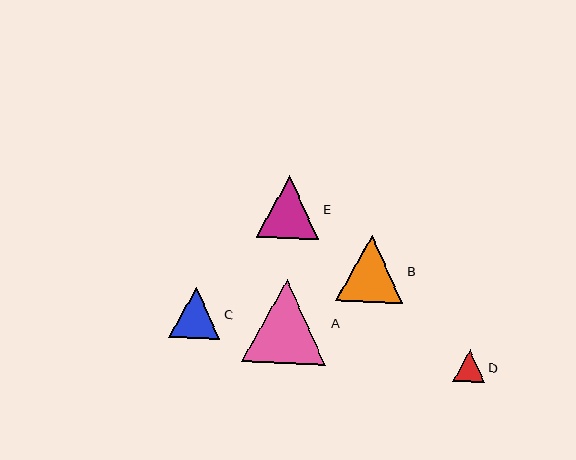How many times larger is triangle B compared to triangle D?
Triangle B is approximately 2.1 times the size of triangle D.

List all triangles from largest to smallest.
From largest to smallest: A, B, E, C, D.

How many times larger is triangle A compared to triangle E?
Triangle A is approximately 1.3 times the size of triangle E.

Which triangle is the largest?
Triangle A is the largest with a size of approximately 84 pixels.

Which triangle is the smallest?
Triangle D is the smallest with a size of approximately 32 pixels.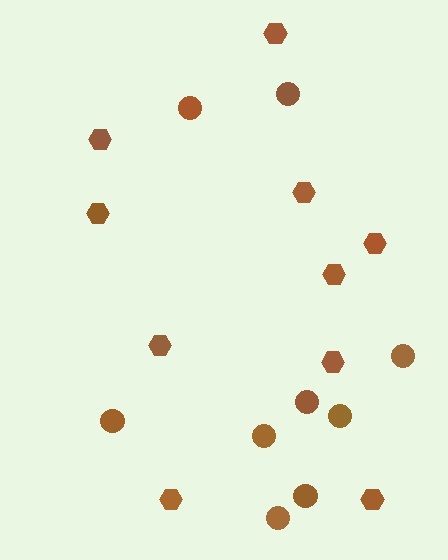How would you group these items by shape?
There are 2 groups: one group of circles (9) and one group of hexagons (10).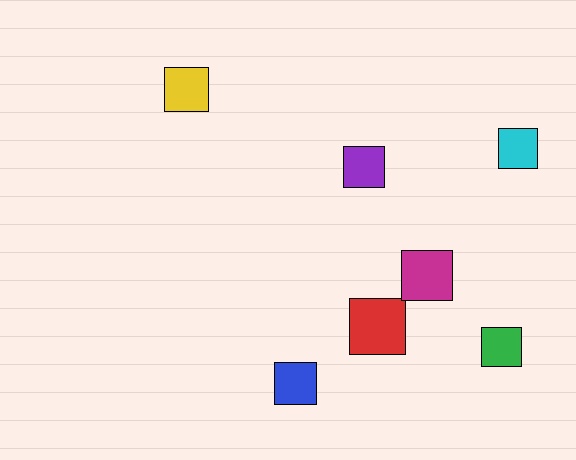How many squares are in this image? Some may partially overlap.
There are 7 squares.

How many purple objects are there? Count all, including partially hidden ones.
There is 1 purple object.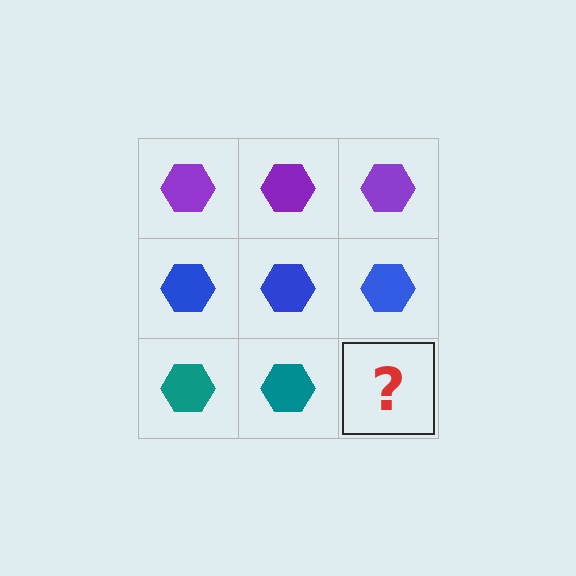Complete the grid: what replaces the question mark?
The question mark should be replaced with a teal hexagon.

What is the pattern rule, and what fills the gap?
The rule is that each row has a consistent color. The gap should be filled with a teal hexagon.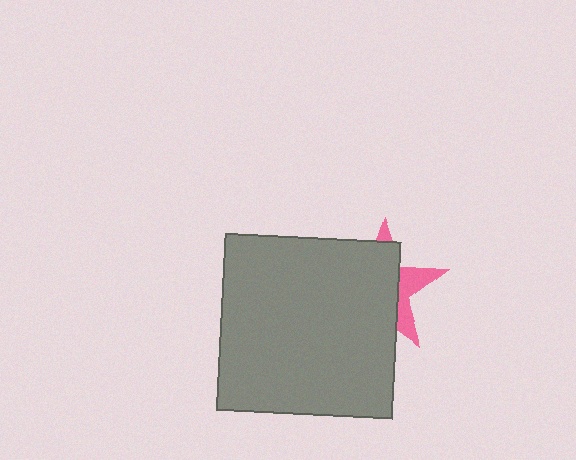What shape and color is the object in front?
The object in front is a gray square.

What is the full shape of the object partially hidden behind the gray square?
The partially hidden object is a pink star.